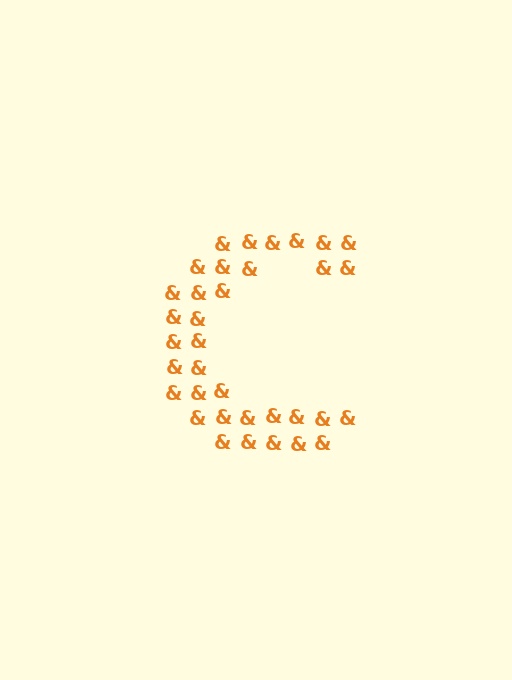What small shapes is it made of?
It is made of small ampersands.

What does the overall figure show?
The overall figure shows the letter C.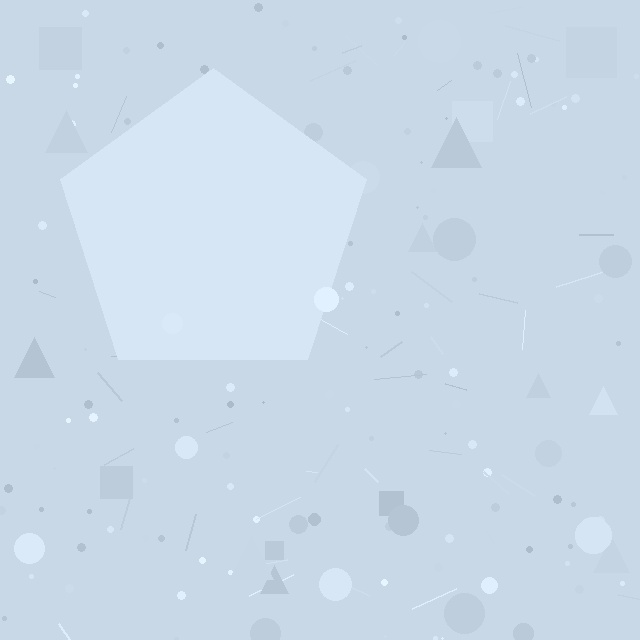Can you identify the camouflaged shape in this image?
The camouflaged shape is a pentagon.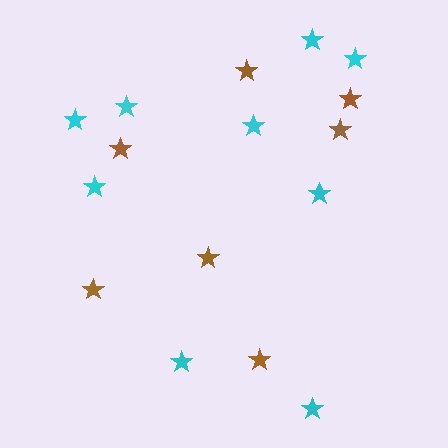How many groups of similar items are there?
There are 2 groups: one group of cyan stars (9) and one group of brown stars (7).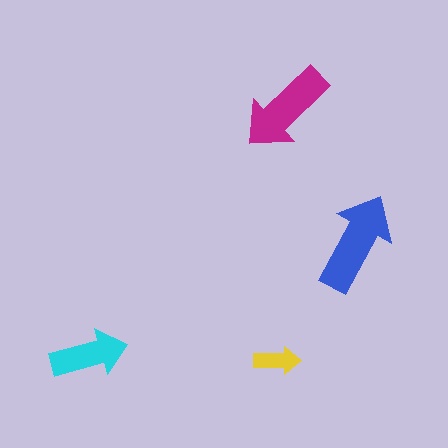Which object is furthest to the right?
The blue arrow is rightmost.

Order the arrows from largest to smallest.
the blue one, the magenta one, the cyan one, the yellow one.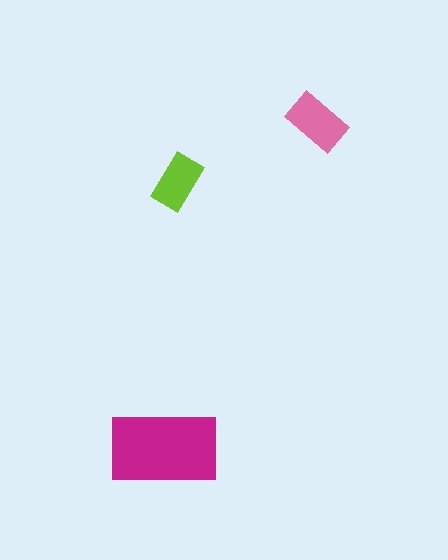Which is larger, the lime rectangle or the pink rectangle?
The pink one.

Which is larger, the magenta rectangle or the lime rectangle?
The magenta one.